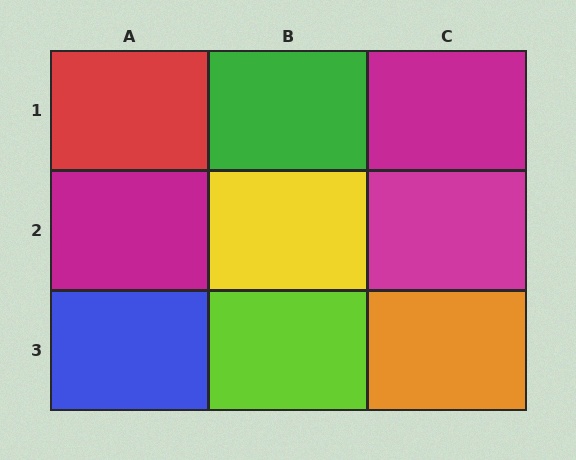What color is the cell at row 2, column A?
Magenta.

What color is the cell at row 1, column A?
Red.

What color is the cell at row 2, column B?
Yellow.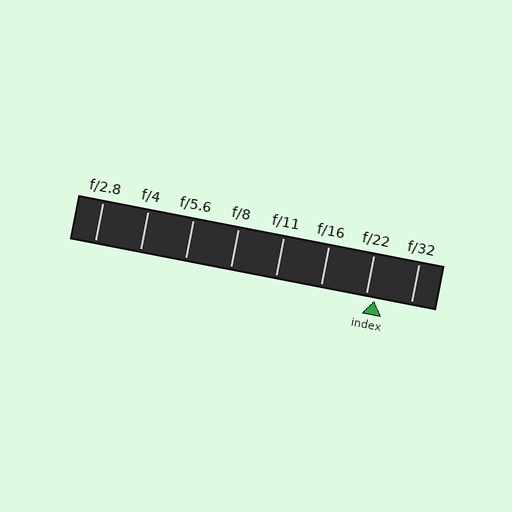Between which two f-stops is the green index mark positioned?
The index mark is between f/22 and f/32.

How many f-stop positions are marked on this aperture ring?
There are 8 f-stop positions marked.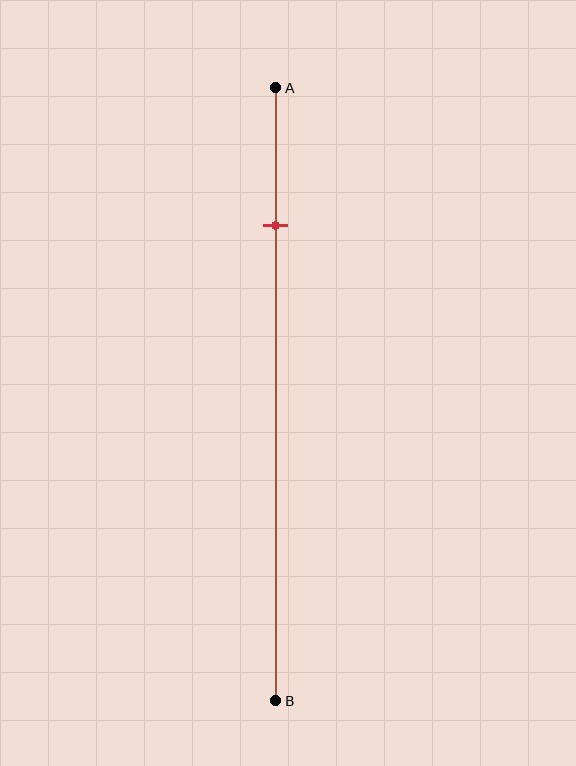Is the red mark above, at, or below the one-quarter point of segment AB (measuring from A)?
The red mark is approximately at the one-quarter point of segment AB.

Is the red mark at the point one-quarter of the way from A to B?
Yes, the mark is approximately at the one-quarter point.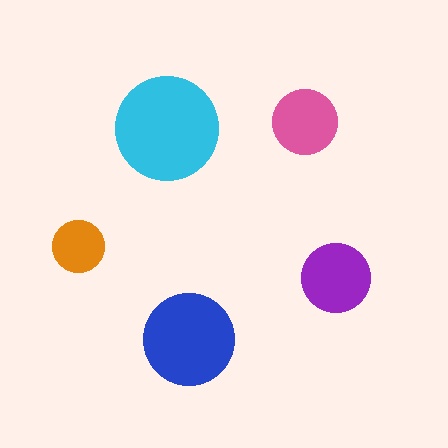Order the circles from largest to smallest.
the cyan one, the blue one, the purple one, the pink one, the orange one.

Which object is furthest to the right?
The purple circle is rightmost.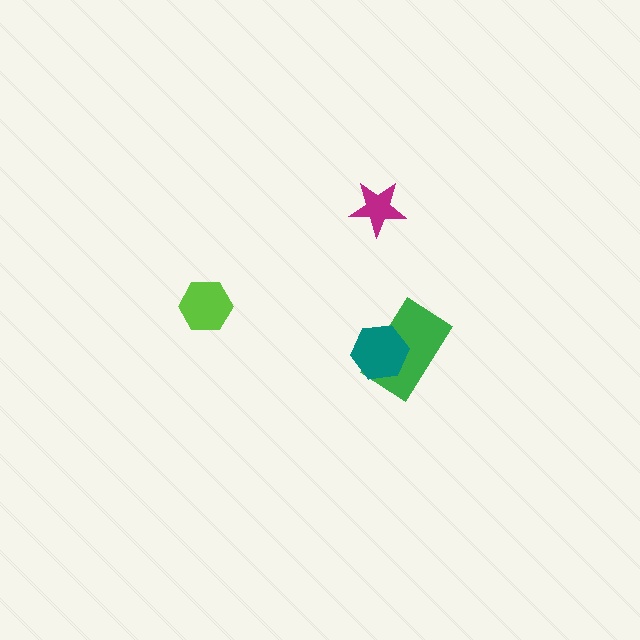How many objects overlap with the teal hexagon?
1 object overlaps with the teal hexagon.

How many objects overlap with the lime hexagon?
0 objects overlap with the lime hexagon.